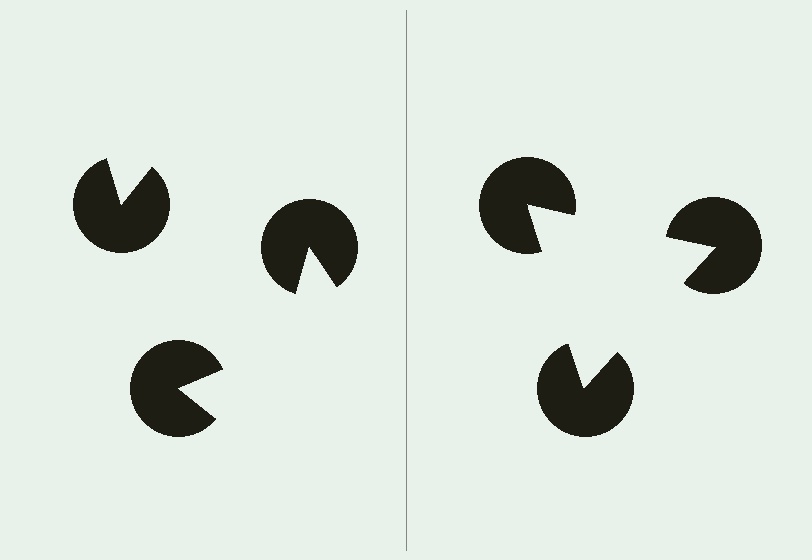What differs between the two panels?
The pac-man discs are positioned identically on both sides; only the wedge orientations differ. On the right they align to a triangle; on the left they are misaligned.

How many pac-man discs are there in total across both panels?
6 — 3 on each side.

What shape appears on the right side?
An illusory triangle.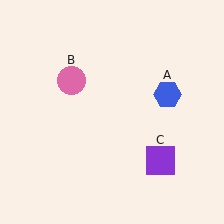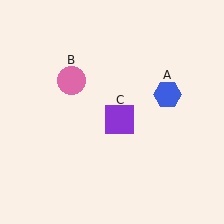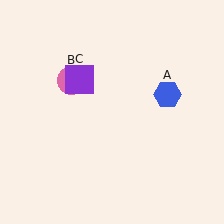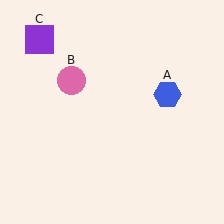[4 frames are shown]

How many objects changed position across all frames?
1 object changed position: purple square (object C).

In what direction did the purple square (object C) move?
The purple square (object C) moved up and to the left.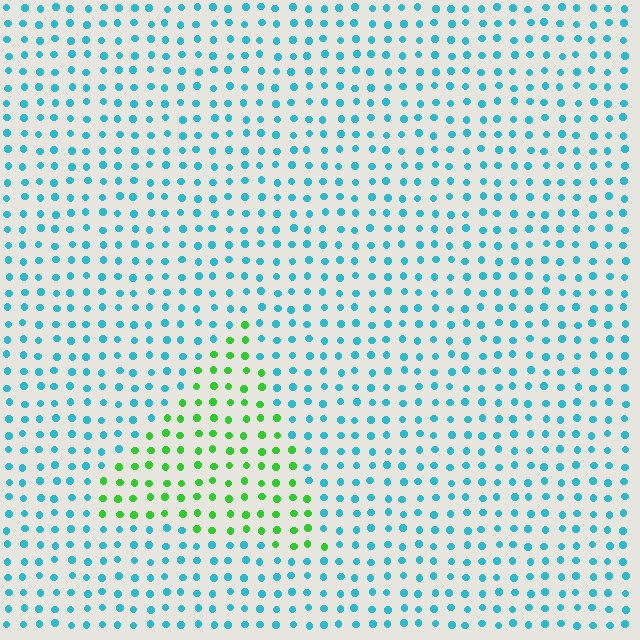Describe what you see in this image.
The image is filled with small cyan elements in a uniform arrangement. A triangle-shaped region is visible where the elements are tinted to a slightly different hue, forming a subtle color boundary.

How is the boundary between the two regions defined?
The boundary is defined purely by a slight shift in hue (about 67 degrees). Spacing, size, and orientation are identical on both sides.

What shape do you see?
I see a triangle.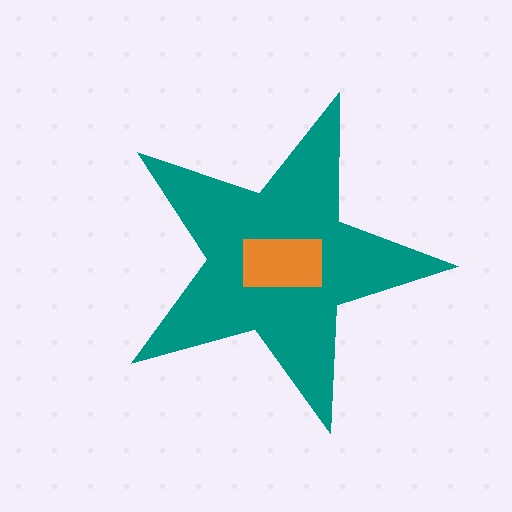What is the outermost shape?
The teal star.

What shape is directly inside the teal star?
The orange rectangle.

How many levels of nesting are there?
2.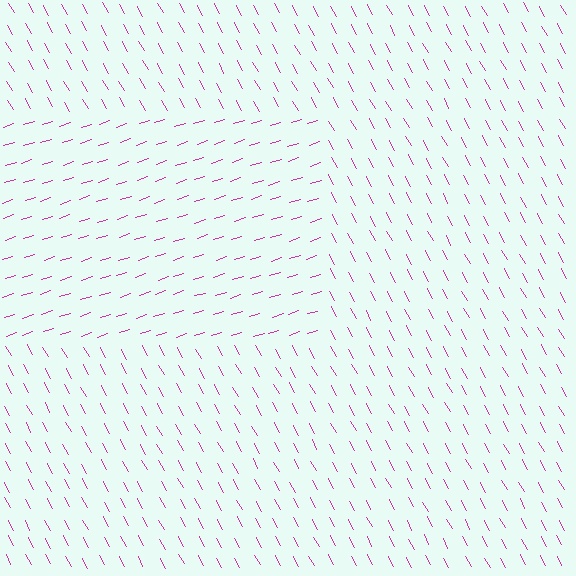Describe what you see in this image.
The image is filled with small magenta line segments. A rectangle region in the image has lines oriented differently from the surrounding lines, creating a visible texture boundary.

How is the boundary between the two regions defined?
The boundary is defined purely by a change in line orientation (approximately 79 degrees difference). All lines are the same color and thickness.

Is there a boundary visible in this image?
Yes, there is a texture boundary formed by a change in line orientation.